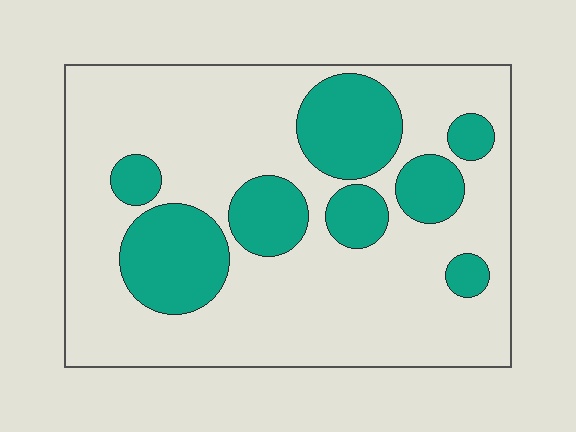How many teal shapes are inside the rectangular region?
8.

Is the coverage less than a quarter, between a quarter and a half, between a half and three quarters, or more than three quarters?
Between a quarter and a half.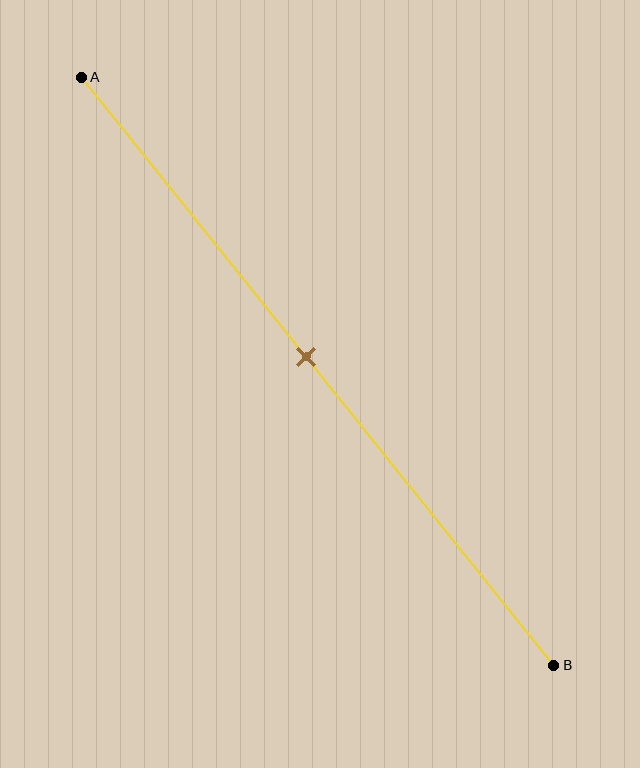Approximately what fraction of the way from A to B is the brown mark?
The brown mark is approximately 50% of the way from A to B.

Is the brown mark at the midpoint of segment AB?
Yes, the mark is approximately at the midpoint.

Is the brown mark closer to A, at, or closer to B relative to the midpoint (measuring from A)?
The brown mark is approximately at the midpoint of segment AB.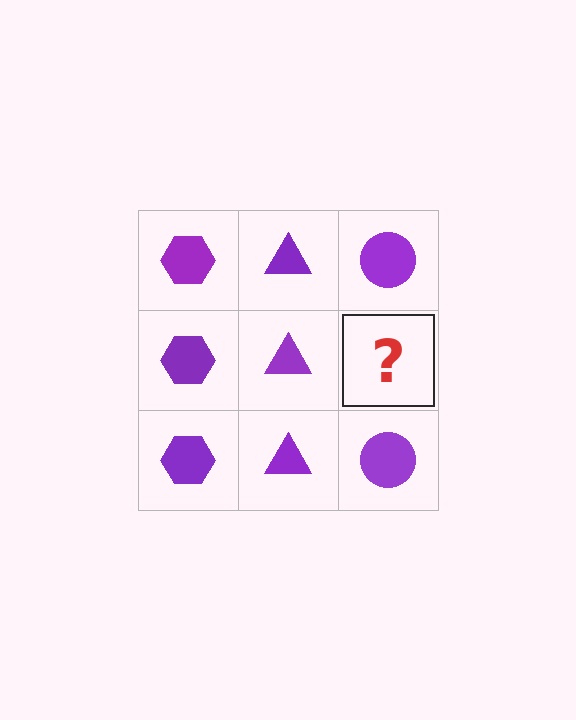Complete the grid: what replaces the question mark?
The question mark should be replaced with a purple circle.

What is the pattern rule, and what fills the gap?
The rule is that each column has a consistent shape. The gap should be filled with a purple circle.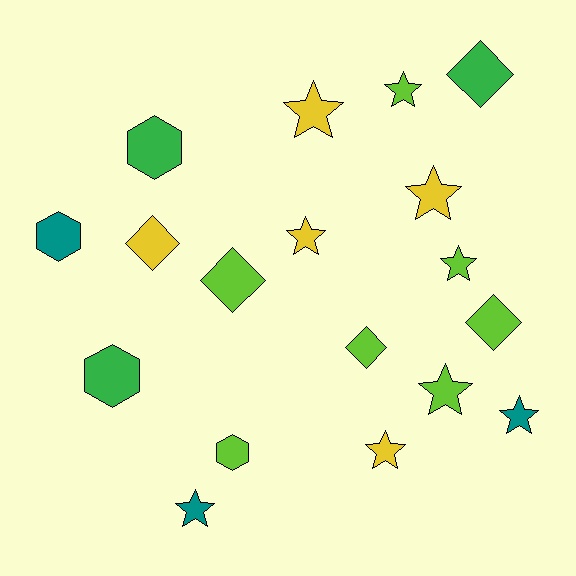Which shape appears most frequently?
Star, with 9 objects.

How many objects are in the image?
There are 18 objects.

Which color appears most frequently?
Lime, with 7 objects.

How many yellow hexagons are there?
There are no yellow hexagons.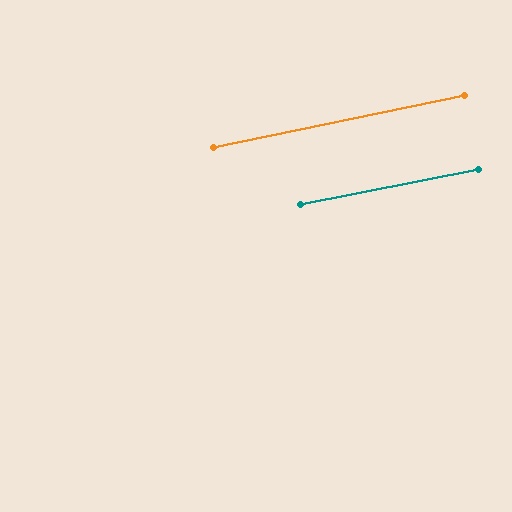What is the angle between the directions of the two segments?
Approximately 0 degrees.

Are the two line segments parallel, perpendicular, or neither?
Parallel — their directions differ by only 0.5°.